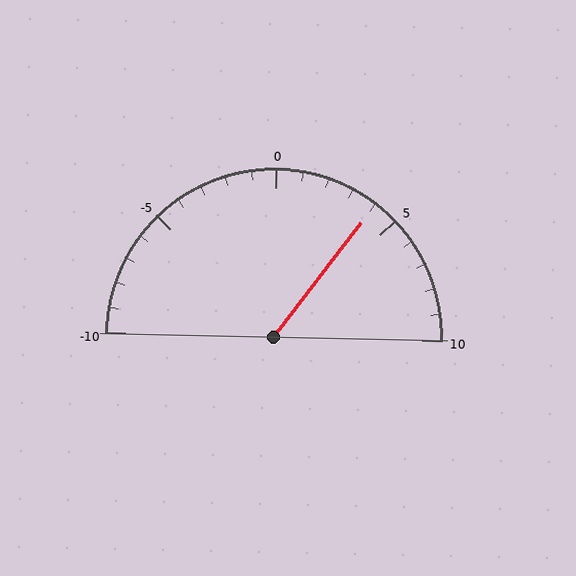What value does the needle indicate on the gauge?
The needle indicates approximately 4.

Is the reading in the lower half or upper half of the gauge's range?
The reading is in the upper half of the range (-10 to 10).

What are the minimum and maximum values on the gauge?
The gauge ranges from -10 to 10.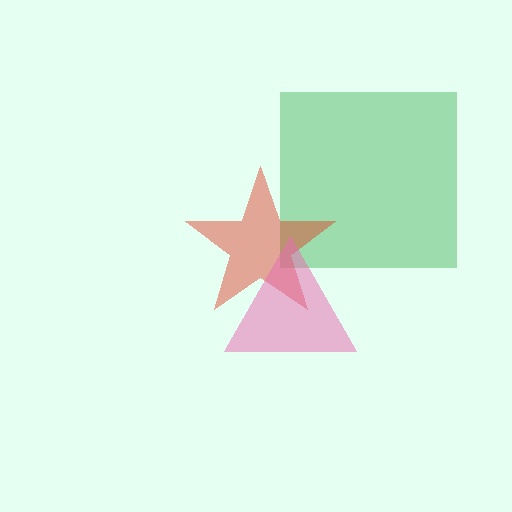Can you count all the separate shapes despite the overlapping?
Yes, there are 3 separate shapes.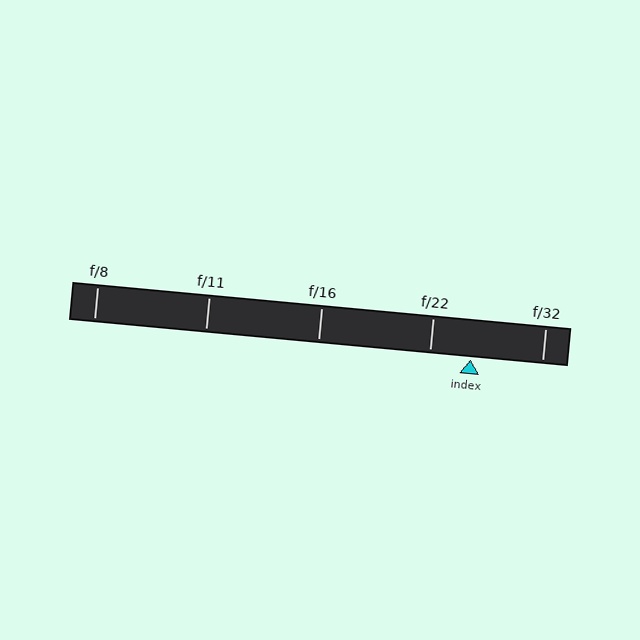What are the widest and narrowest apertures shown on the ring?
The widest aperture shown is f/8 and the narrowest is f/32.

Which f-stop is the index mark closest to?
The index mark is closest to f/22.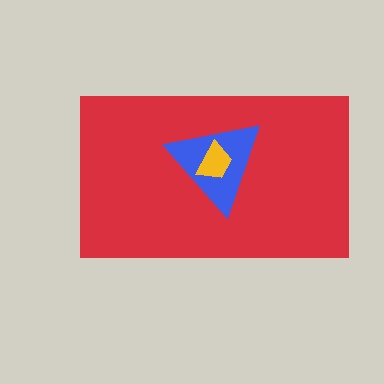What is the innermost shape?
The yellow trapezoid.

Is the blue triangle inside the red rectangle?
Yes.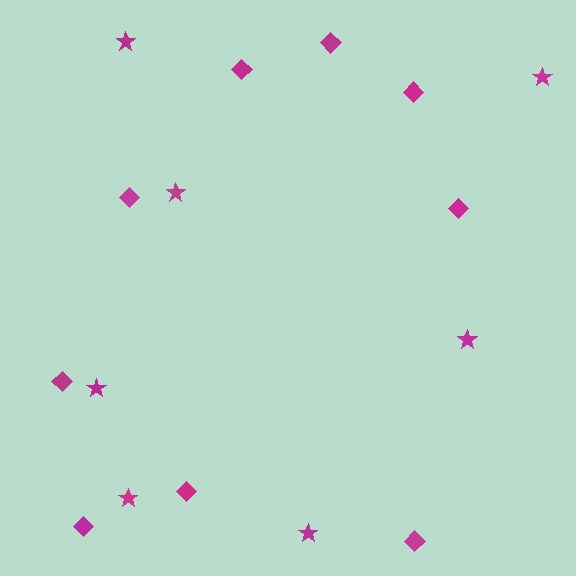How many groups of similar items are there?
There are 2 groups: one group of stars (7) and one group of diamonds (9).